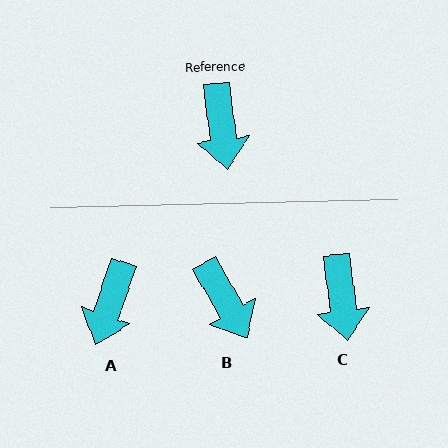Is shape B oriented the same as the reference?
No, it is off by about 23 degrees.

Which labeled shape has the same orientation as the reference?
C.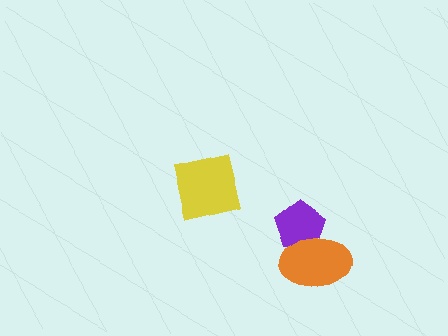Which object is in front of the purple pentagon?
The orange ellipse is in front of the purple pentagon.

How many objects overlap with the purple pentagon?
1 object overlaps with the purple pentagon.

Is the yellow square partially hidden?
No, no other shape covers it.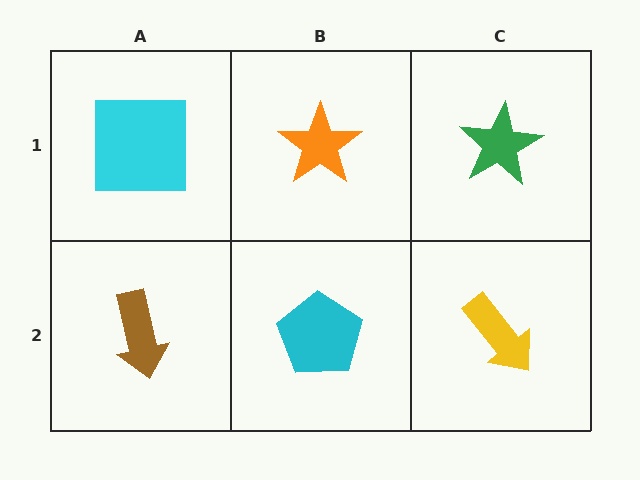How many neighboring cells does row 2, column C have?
2.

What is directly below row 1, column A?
A brown arrow.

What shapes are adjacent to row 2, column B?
An orange star (row 1, column B), a brown arrow (row 2, column A), a yellow arrow (row 2, column C).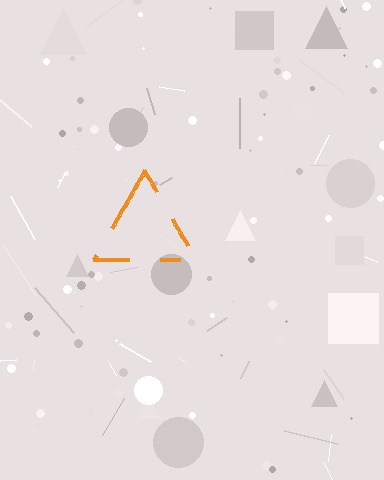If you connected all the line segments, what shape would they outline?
They would outline a triangle.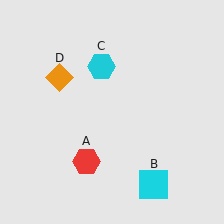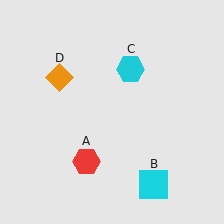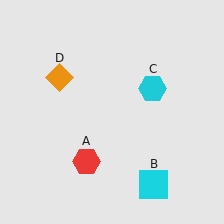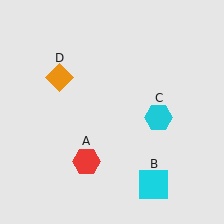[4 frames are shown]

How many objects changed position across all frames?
1 object changed position: cyan hexagon (object C).